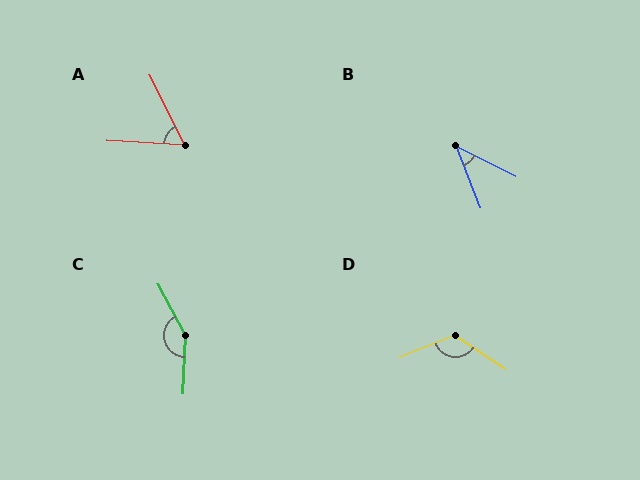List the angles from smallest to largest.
B (42°), A (60°), D (124°), C (149°).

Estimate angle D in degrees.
Approximately 124 degrees.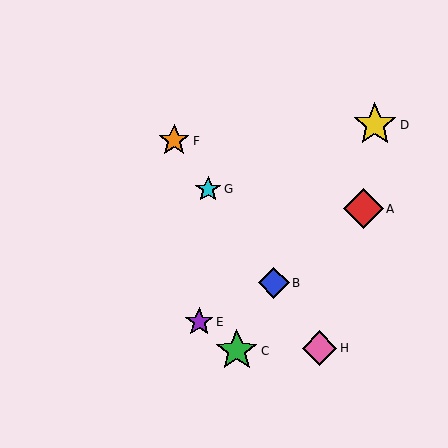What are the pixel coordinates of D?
Object D is at (375, 125).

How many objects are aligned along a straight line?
4 objects (B, F, G, H) are aligned along a straight line.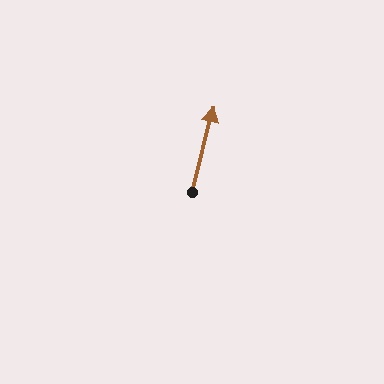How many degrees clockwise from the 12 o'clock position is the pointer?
Approximately 14 degrees.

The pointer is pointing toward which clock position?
Roughly 12 o'clock.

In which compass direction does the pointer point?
North.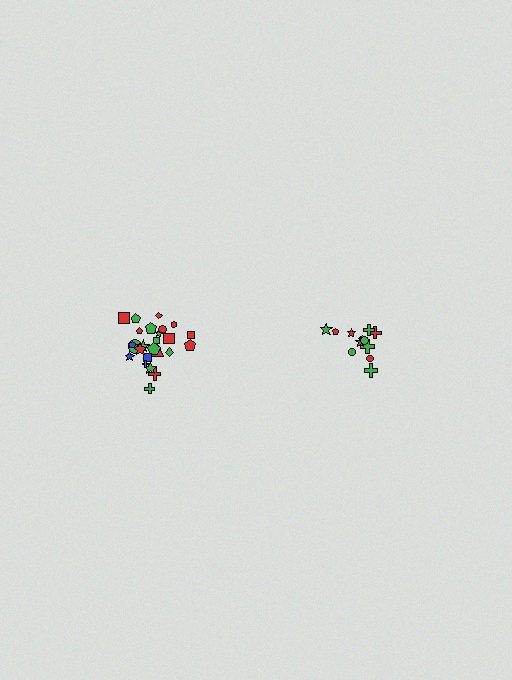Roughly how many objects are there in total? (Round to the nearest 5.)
Roughly 35 objects in total.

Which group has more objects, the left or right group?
The left group.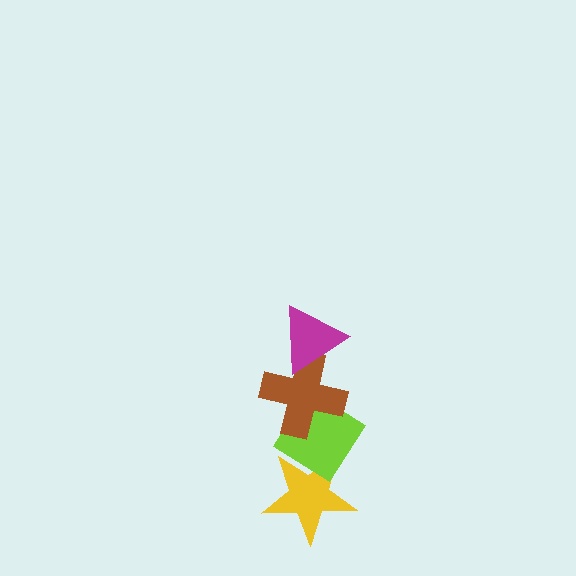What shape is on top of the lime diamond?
The brown cross is on top of the lime diamond.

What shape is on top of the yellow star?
The lime diamond is on top of the yellow star.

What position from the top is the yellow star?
The yellow star is 4th from the top.